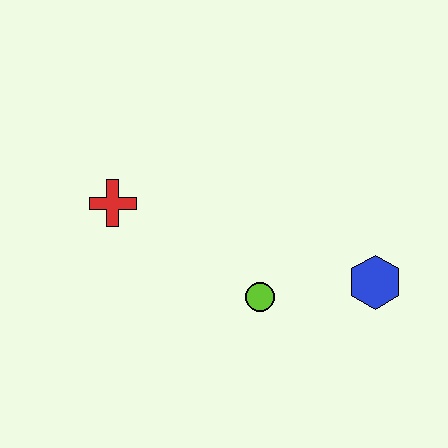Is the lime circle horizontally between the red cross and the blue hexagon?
Yes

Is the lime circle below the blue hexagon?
Yes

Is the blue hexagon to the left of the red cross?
No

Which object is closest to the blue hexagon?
The lime circle is closest to the blue hexagon.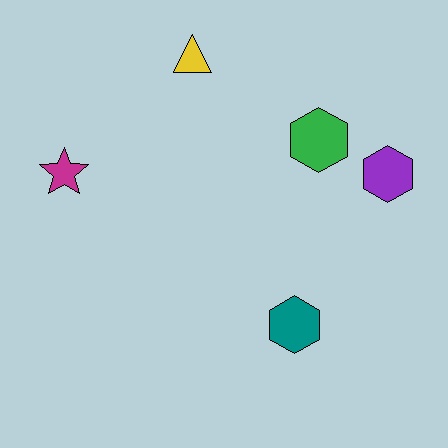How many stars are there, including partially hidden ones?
There is 1 star.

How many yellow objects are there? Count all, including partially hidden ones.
There is 1 yellow object.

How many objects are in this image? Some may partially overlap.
There are 5 objects.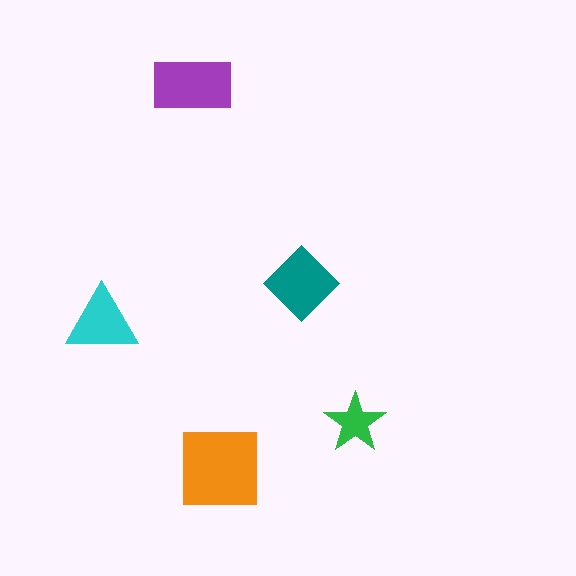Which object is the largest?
The orange square.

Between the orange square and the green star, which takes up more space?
The orange square.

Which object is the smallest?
The green star.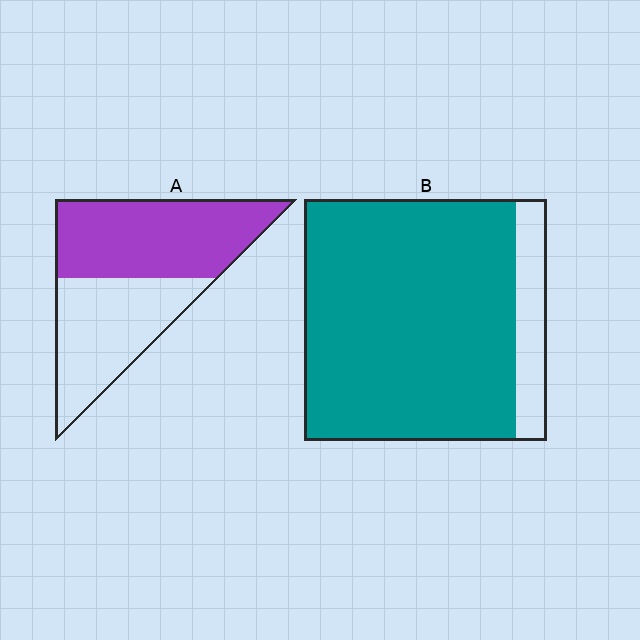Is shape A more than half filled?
Yes.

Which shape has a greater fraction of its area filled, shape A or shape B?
Shape B.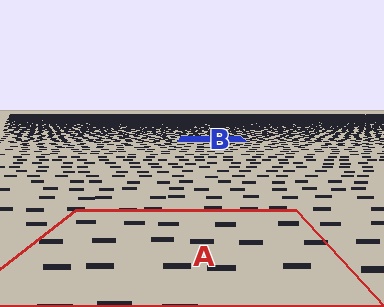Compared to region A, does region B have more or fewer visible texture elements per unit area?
Region B has more texture elements per unit area — they are packed more densely because it is farther away.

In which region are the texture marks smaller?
The texture marks are smaller in region B, because it is farther away.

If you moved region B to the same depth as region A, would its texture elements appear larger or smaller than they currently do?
They would appear larger. At a closer depth, the same texture elements are projected at a bigger on-screen size.